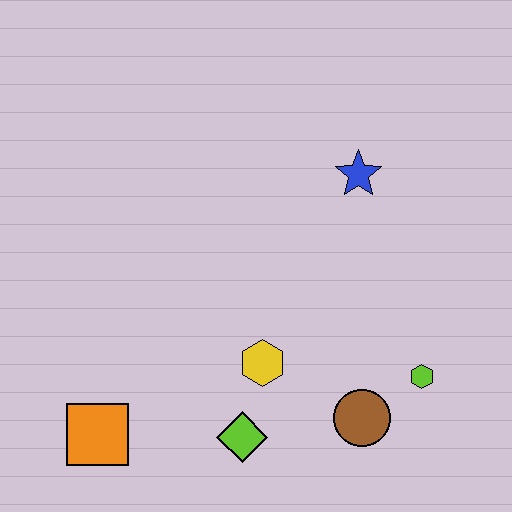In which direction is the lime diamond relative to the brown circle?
The lime diamond is to the left of the brown circle.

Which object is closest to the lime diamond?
The yellow hexagon is closest to the lime diamond.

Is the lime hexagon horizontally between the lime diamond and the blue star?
No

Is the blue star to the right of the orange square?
Yes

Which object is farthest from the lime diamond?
The blue star is farthest from the lime diamond.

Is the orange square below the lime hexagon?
Yes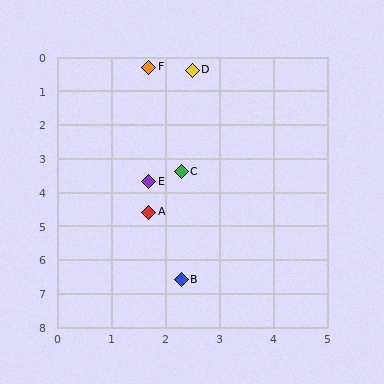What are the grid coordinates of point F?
Point F is at approximately (1.7, 0.3).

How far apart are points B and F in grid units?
Points B and F are about 6.3 grid units apart.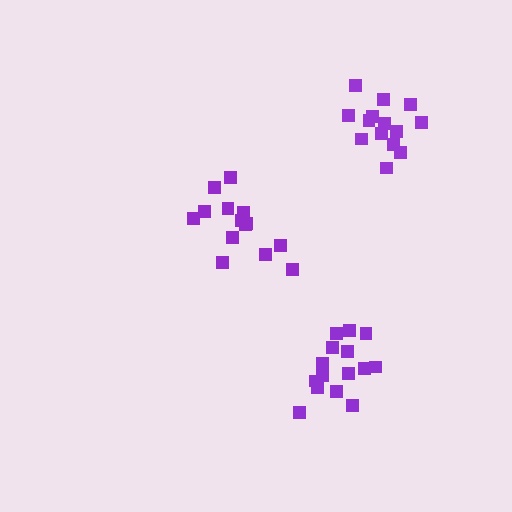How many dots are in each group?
Group 1: 14 dots, Group 2: 16 dots, Group 3: 14 dots (44 total).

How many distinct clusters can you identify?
There are 3 distinct clusters.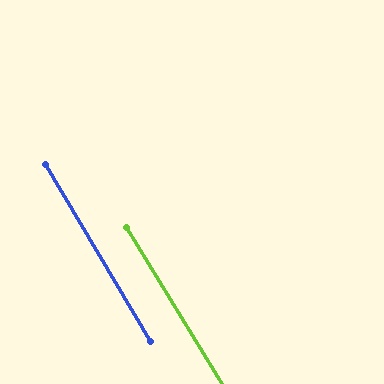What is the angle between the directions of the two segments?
Approximately 1 degree.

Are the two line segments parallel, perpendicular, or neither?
Parallel — their directions differ by only 0.9°.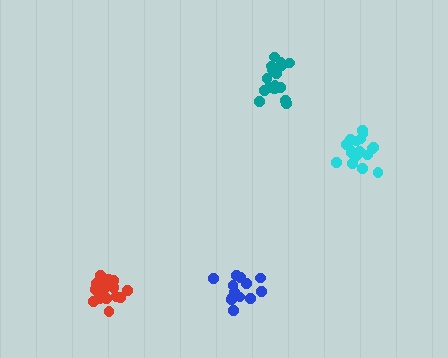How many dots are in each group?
Group 1: 19 dots, Group 2: 13 dots, Group 3: 19 dots, Group 4: 17 dots (68 total).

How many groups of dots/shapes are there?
There are 4 groups.